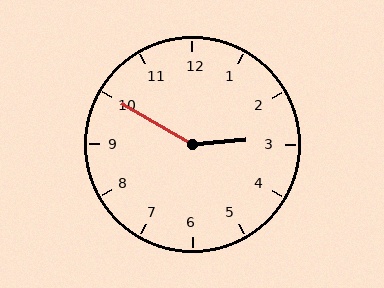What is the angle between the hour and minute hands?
Approximately 145 degrees.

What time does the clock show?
2:50.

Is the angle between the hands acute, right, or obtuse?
It is obtuse.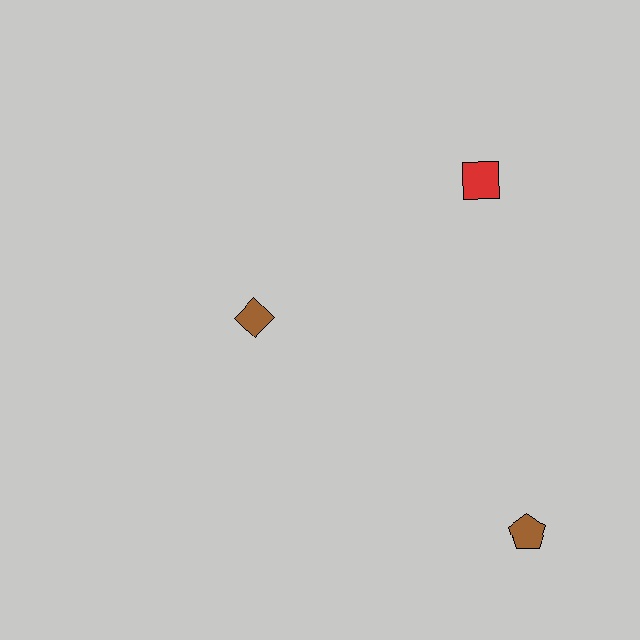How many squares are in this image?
There is 1 square.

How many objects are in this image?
There are 3 objects.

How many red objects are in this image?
There is 1 red object.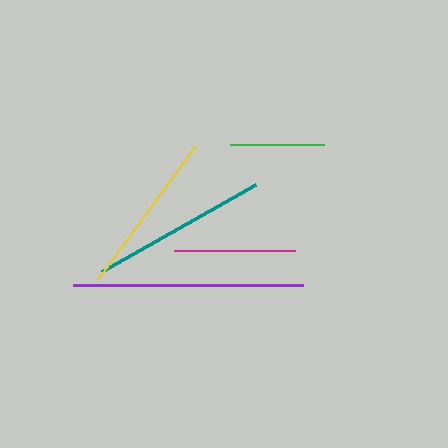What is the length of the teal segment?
The teal segment is approximately 177 pixels long.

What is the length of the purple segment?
The purple segment is approximately 230 pixels long.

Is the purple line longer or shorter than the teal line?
The purple line is longer than the teal line.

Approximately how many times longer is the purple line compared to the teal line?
The purple line is approximately 1.3 times the length of the teal line.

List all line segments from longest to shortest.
From longest to shortest: purple, teal, yellow, magenta, green.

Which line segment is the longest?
The purple line is the longest at approximately 230 pixels.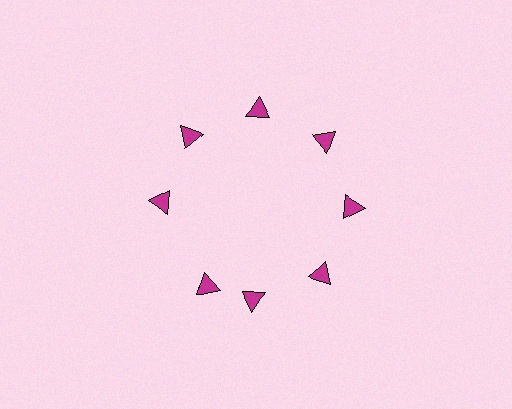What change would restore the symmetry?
The symmetry would be restored by rotating it back into even spacing with its neighbors so that all 8 triangles sit at equal angles and equal distance from the center.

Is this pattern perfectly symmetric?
No. The 8 magenta triangles are arranged in a ring, but one element near the 8 o'clock position is rotated out of alignment along the ring, breaking the 8-fold rotational symmetry.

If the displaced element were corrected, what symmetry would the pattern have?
It would have 8-fold rotational symmetry — the pattern would map onto itself every 45 degrees.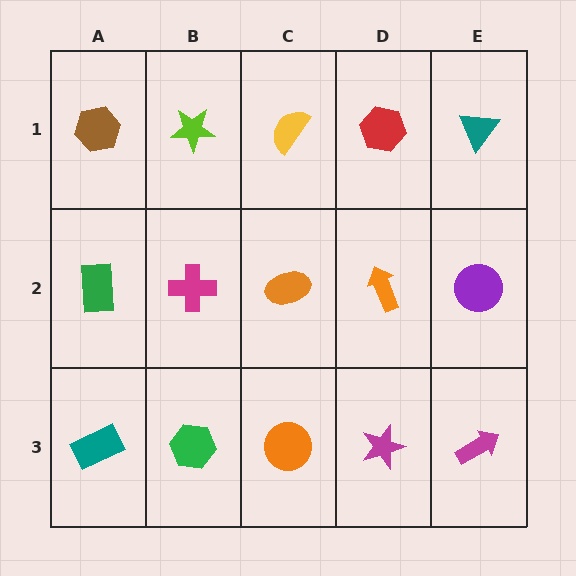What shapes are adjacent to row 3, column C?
An orange ellipse (row 2, column C), a green hexagon (row 3, column B), a magenta star (row 3, column D).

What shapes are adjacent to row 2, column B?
A lime star (row 1, column B), a green hexagon (row 3, column B), a green rectangle (row 2, column A), an orange ellipse (row 2, column C).